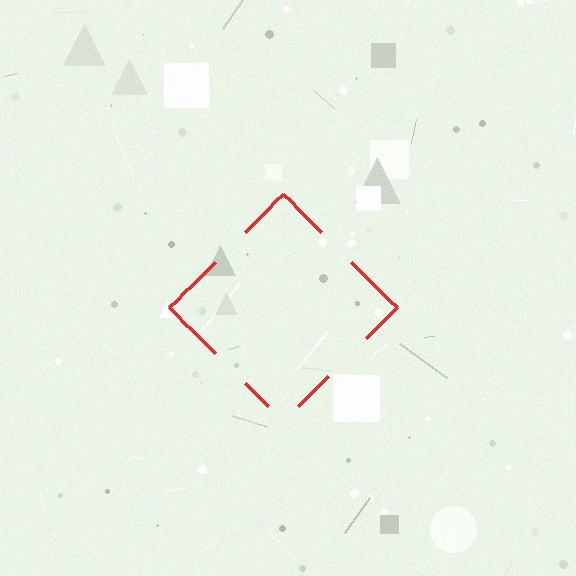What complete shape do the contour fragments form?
The contour fragments form a diamond.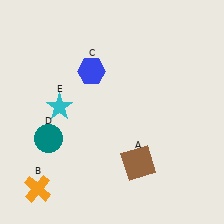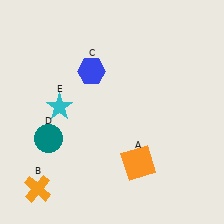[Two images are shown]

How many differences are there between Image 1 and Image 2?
There is 1 difference between the two images.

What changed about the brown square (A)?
In Image 1, A is brown. In Image 2, it changed to orange.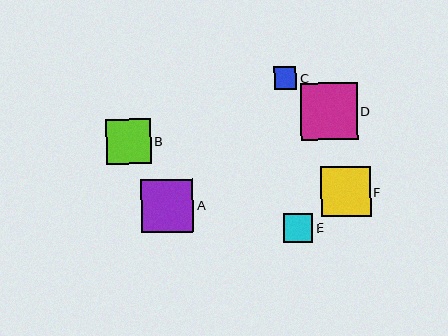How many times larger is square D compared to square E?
Square D is approximately 2.0 times the size of square E.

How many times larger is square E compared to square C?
Square E is approximately 1.3 times the size of square C.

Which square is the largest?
Square D is the largest with a size of approximately 57 pixels.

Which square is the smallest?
Square C is the smallest with a size of approximately 23 pixels.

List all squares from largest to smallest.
From largest to smallest: D, A, F, B, E, C.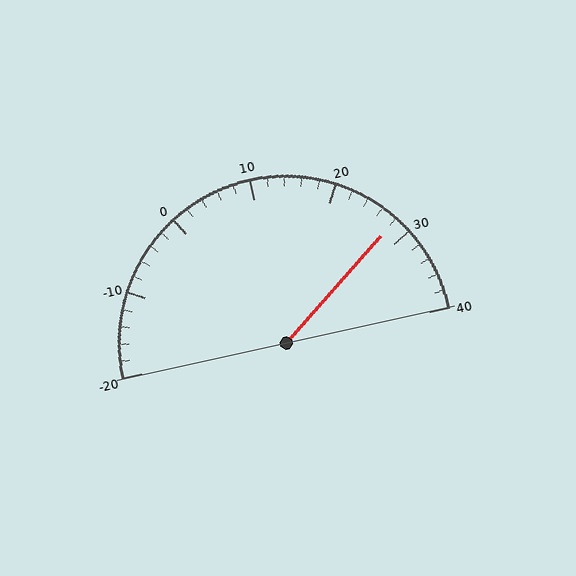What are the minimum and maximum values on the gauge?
The gauge ranges from -20 to 40.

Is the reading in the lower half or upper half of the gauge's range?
The reading is in the upper half of the range (-20 to 40).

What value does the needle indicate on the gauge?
The needle indicates approximately 28.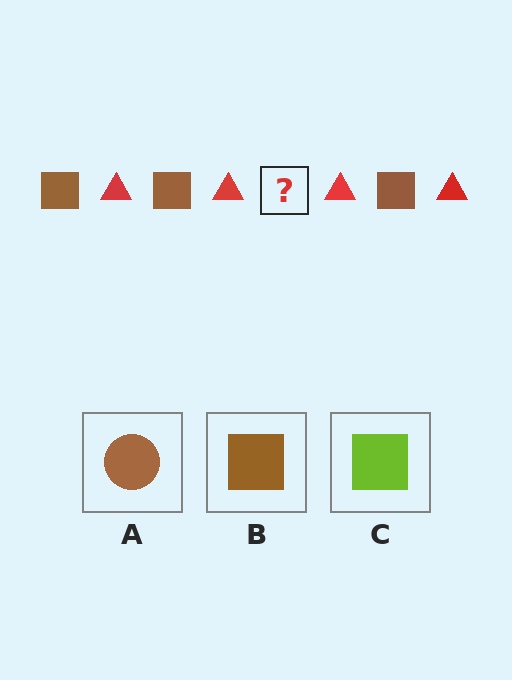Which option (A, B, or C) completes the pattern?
B.